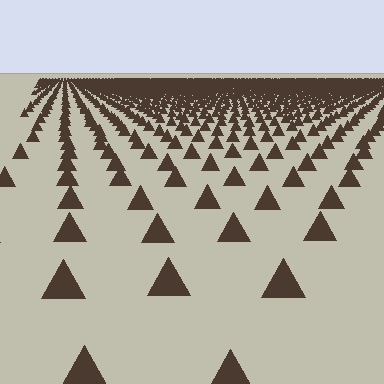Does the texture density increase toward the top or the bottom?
Density increases toward the top.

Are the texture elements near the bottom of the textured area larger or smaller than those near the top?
Larger. Near the bottom, elements are closer to the viewer and appear at a bigger on-screen size.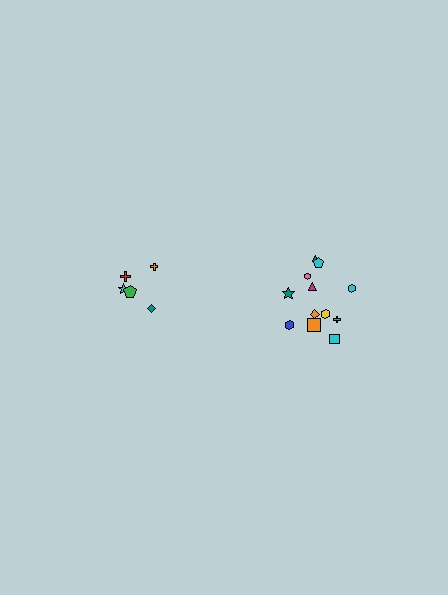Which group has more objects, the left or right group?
The right group.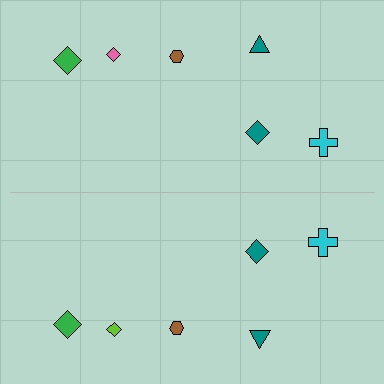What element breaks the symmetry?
The lime diamond on the bottom side breaks the symmetry — its mirror counterpart is pink.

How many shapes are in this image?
There are 12 shapes in this image.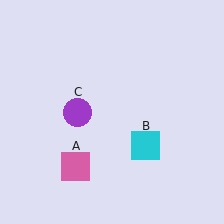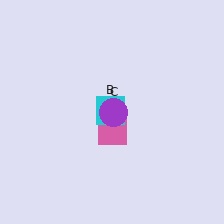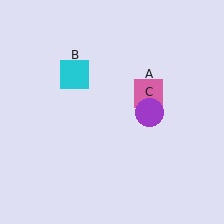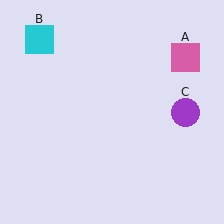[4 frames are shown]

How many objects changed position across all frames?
3 objects changed position: pink square (object A), cyan square (object B), purple circle (object C).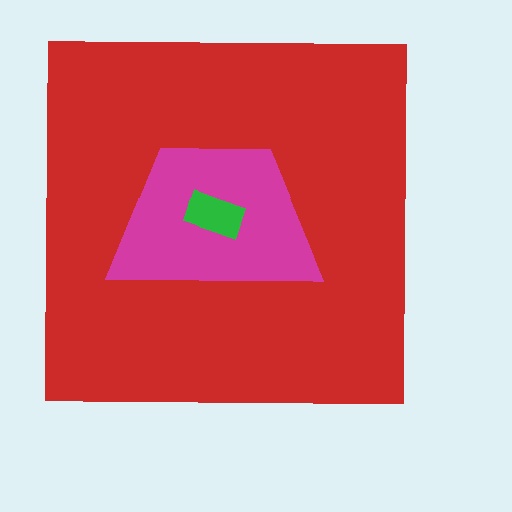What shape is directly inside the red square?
The magenta trapezoid.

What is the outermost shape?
The red square.